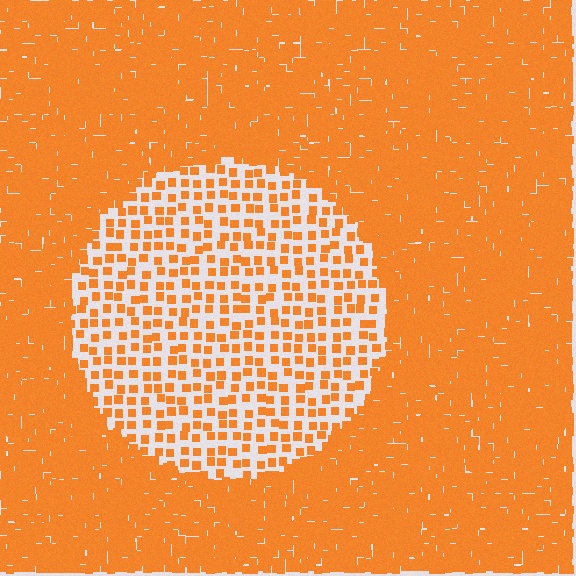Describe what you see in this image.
The image contains small orange elements arranged at two different densities. A circle-shaped region is visible where the elements are less densely packed than the surrounding area.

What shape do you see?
I see a circle.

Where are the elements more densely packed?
The elements are more densely packed outside the circle boundary.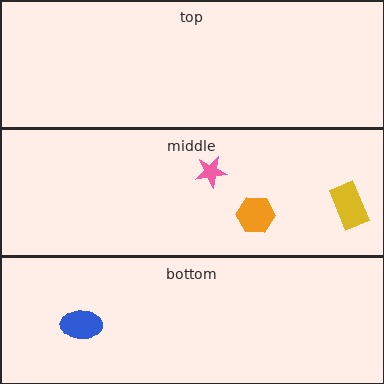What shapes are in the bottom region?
The blue ellipse.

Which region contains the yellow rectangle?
The middle region.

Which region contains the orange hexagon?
The middle region.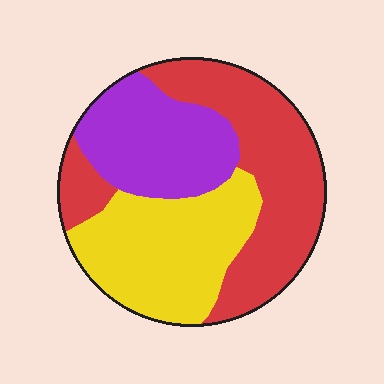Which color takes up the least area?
Purple, at roughly 25%.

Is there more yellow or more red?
Red.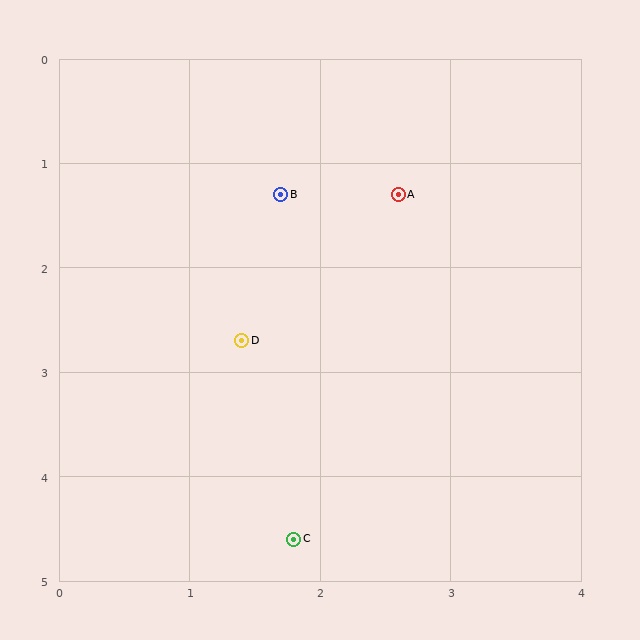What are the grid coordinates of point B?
Point B is at approximately (1.7, 1.3).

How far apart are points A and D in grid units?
Points A and D are about 1.8 grid units apart.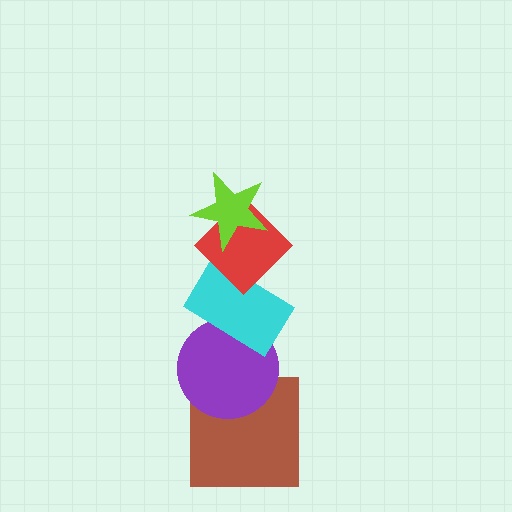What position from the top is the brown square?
The brown square is 5th from the top.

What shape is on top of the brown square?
The purple circle is on top of the brown square.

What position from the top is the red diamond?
The red diamond is 2nd from the top.